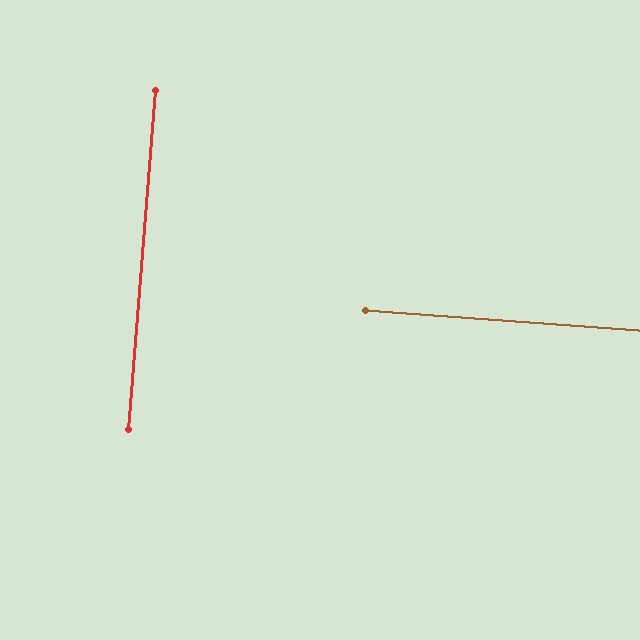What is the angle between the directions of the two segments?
Approximately 90 degrees.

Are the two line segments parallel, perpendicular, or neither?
Perpendicular — they meet at approximately 90°.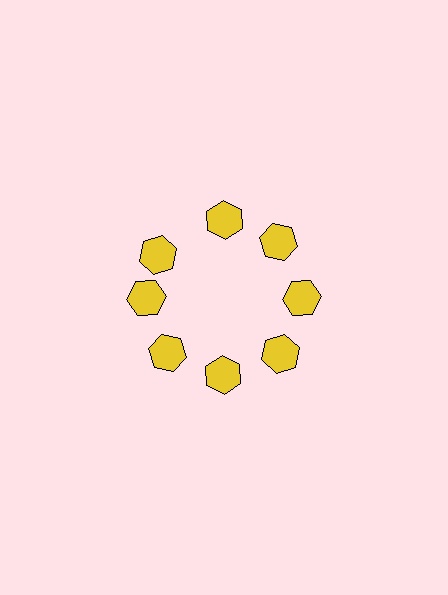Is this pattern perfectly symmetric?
No. The 8 yellow hexagons are arranged in a ring, but one element near the 10 o'clock position is rotated out of alignment along the ring, breaking the 8-fold rotational symmetry.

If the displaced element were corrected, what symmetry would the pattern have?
It would have 8-fold rotational symmetry — the pattern would map onto itself every 45 degrees.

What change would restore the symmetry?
The symmetry would be restored by rotating it back into even spacing with its neighbors so that all 8 hexagons sit at equal angles and equal distance from the center.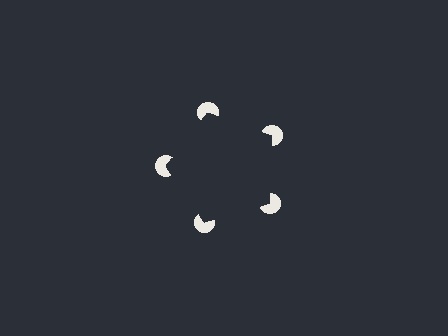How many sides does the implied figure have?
5 sides.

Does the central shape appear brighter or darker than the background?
It typically appears slightly darker than the background, even though no actual brightness change is drawn.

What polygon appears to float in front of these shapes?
An illusory pentagon — its edges are inferred from the aligned wedge cuts in the pac-man discs, not physically drawn.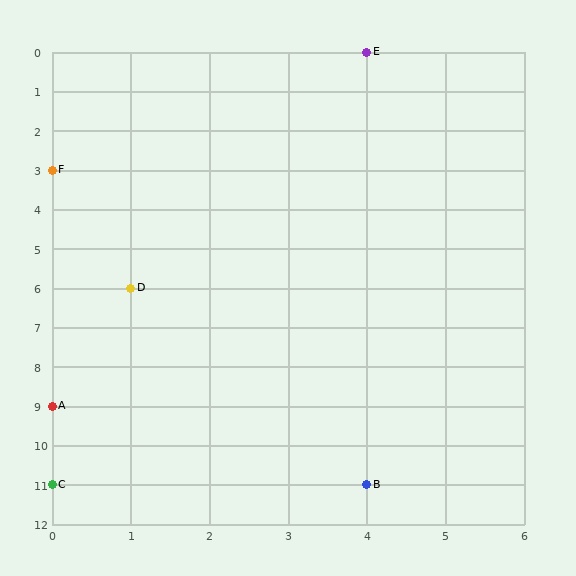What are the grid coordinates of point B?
Point B is at grid coordinates (4, 11).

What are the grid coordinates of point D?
Point D is at grid coordinates (1, 6).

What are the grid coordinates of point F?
Point F is at grid coordinates (0, 3).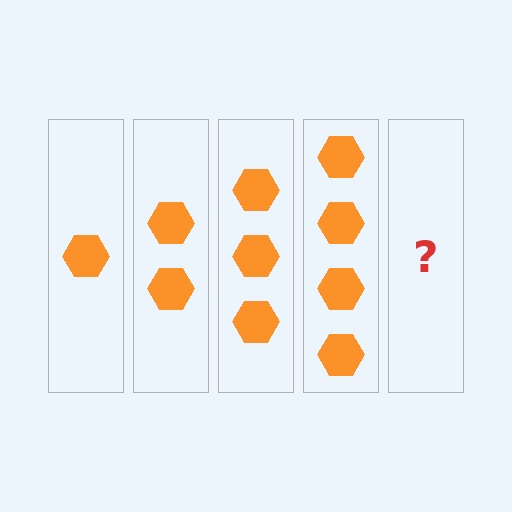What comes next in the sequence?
The next element should be 5 hexagons.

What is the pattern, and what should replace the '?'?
The pattern is that each step adds one more hexagon. The '?' should be 5 hexagons.